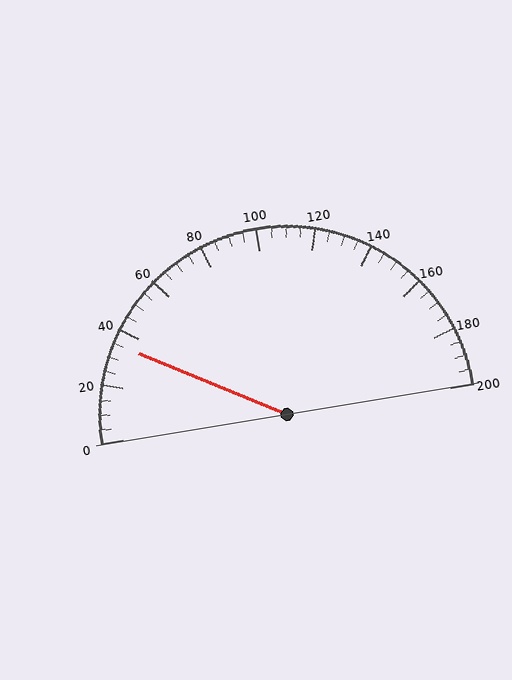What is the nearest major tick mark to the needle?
The nearest major tick mark is 40.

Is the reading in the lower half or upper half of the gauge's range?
The reading is in the lower half of the range (0 to 200).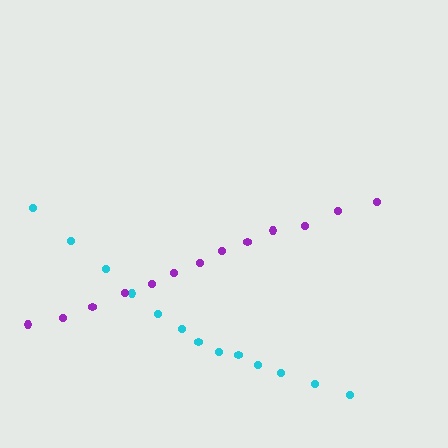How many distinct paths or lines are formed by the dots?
There are 2 distinct paths.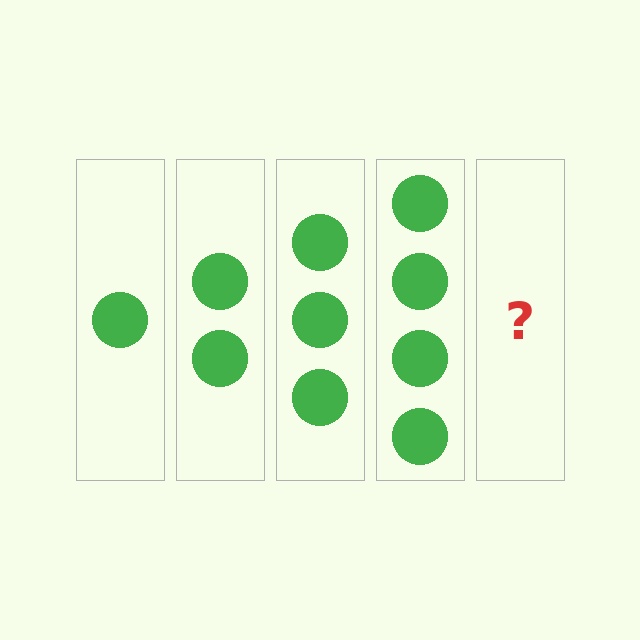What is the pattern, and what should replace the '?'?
The pattern is that each step adds one more circle. The '?' should be 5 circles.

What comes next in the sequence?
The next element should be 5 circles.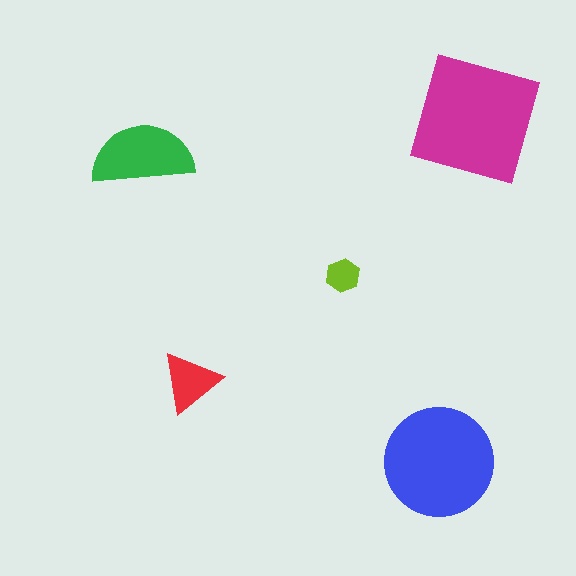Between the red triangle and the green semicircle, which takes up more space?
The green semicircle.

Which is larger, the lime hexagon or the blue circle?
The blue circle.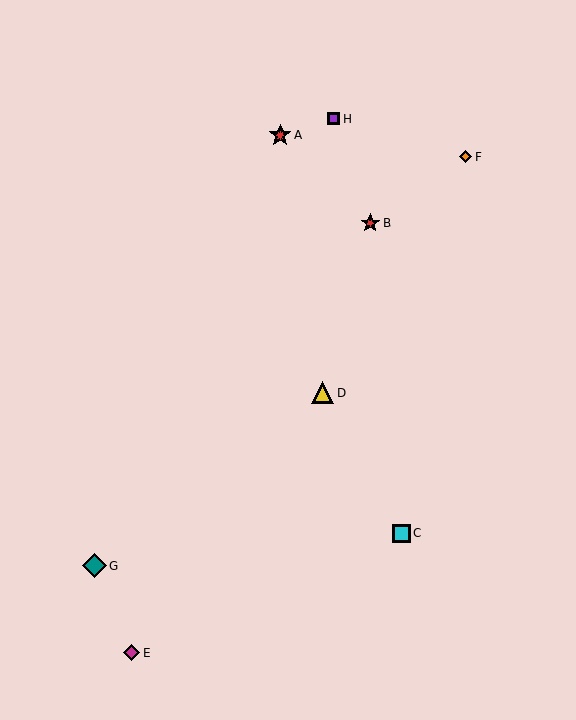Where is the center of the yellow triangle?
The center of the yellow triangle is at (323, 393).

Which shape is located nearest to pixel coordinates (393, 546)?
The cyan square (labeled C) at (401, 533) is nearest to that location.